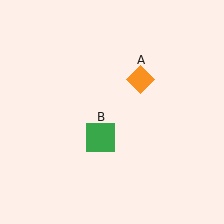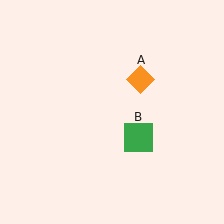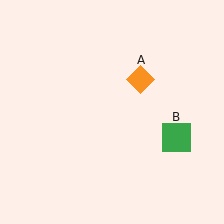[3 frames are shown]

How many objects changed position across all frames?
1 object changed position: green square (object B).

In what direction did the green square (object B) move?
The green square (object B) moved right.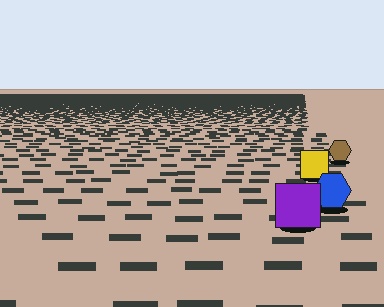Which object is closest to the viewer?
The purple square is closest. The texture marks near it are larger and more spread out.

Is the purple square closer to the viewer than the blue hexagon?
Yes. The purple square is closer — you can tell from the texture gradient: the ground texture is coarser near it.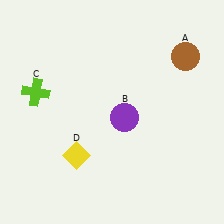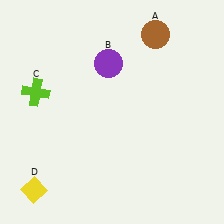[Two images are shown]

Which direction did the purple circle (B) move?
The purple circle (B) moved up.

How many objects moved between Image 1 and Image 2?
3 objects moved between the two images.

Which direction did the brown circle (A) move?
The brown circle (A) moved left.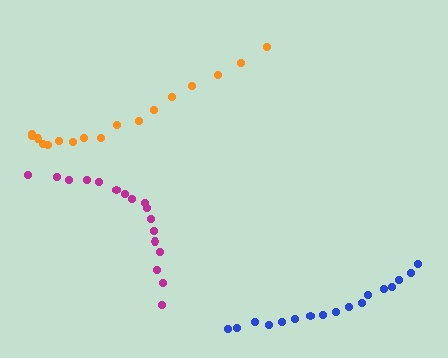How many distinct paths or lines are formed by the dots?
There are 3 distinct paths.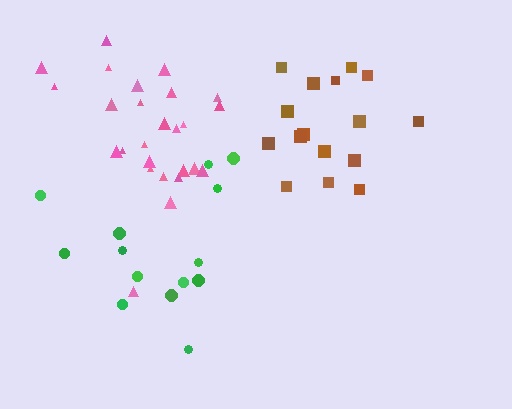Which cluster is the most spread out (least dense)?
Green.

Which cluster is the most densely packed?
Pink.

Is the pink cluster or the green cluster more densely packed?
Pink.